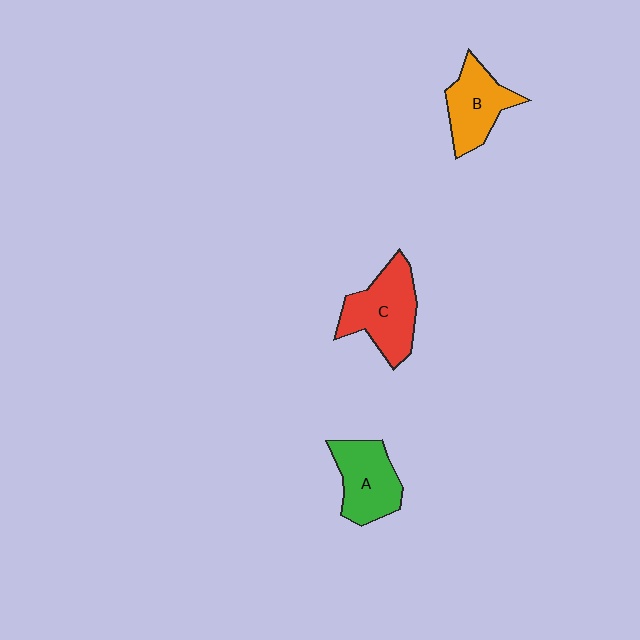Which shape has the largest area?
Shape C (red).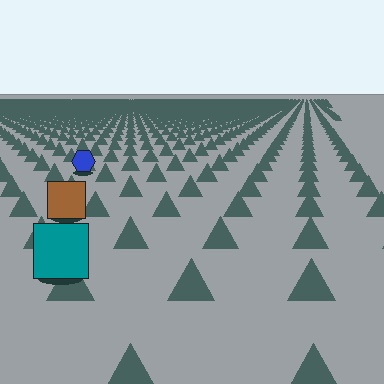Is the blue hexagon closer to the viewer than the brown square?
No. The brown square is closer — you can tell from the texture gradient: the ground texture is coarser near it.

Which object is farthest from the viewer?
The blue hexagon is farthest from the viewer. It appears smaller and the ground texture around it is denser.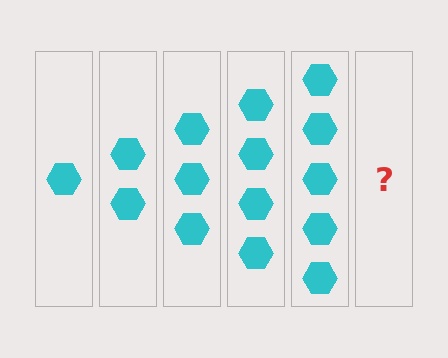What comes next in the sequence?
The next element should be 6 hexagons.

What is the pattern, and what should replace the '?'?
The pattern is that each step adds one more hexagon. The '?' should be 6 hexagons.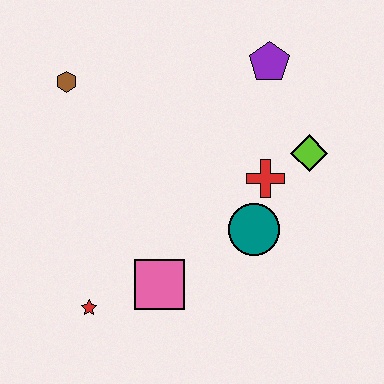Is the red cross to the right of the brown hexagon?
Yes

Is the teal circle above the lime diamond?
No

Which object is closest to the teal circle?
The red cross is closest to the teal circle.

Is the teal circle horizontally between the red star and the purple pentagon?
Yes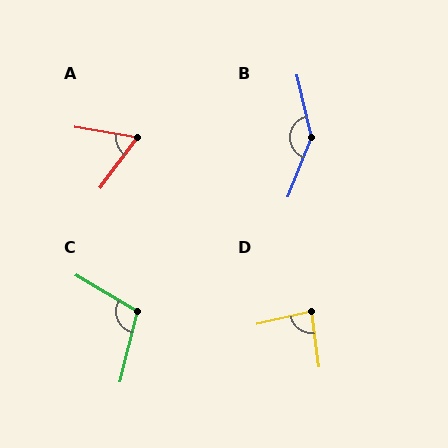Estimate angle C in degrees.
Approximately 107 degrees.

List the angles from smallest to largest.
A (63°), D (84°), C (107°), B (145°).